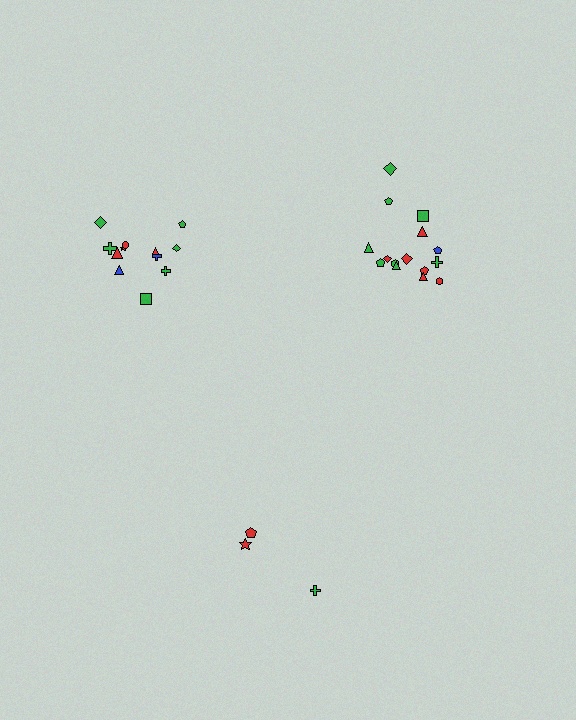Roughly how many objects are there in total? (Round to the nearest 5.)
Roughly 30 objects in total.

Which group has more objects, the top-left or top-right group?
The top-right group.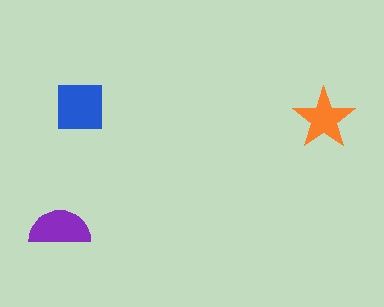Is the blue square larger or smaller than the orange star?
Larger.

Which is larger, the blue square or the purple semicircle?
The blue square.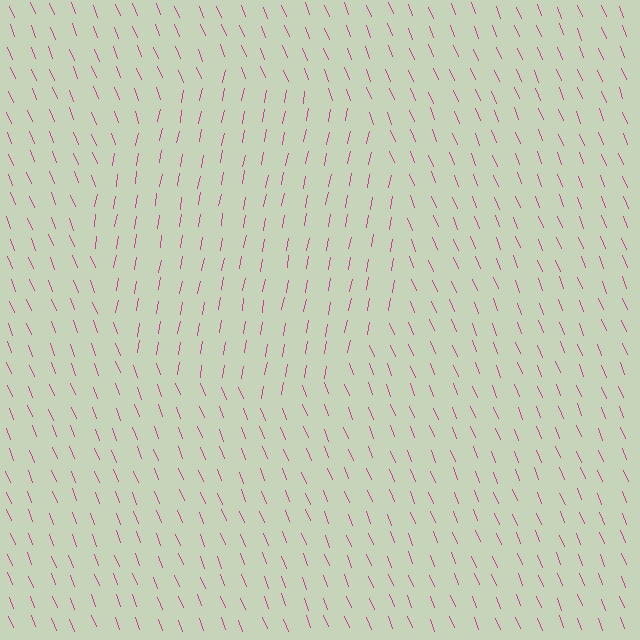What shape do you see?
I see a circle.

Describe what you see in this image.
The image is filled with small magenta line segments. A circle region in the image has lines oriented differently from the surrounding lines, creating a visible texture boundary.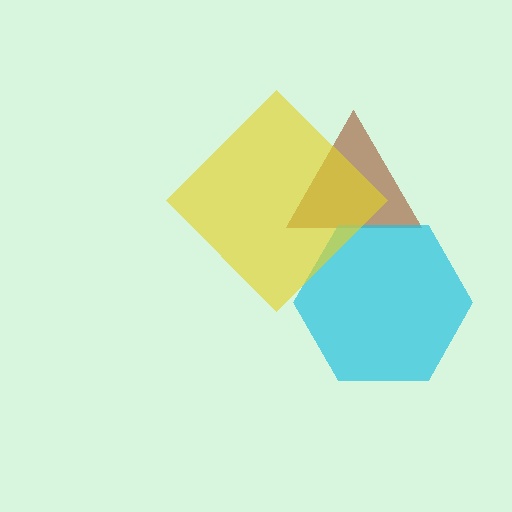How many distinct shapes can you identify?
There are 3 distinct shapes: a brown triangle, a cyan hexagon, a yellow diamond.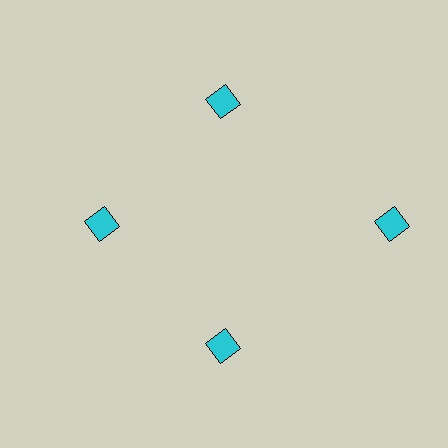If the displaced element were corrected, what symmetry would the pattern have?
It would have 4-fold rotational symmetry — the pattern would map onto itself every 90 degrees.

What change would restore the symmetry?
The symmetry would be restored by moving it inward, back onto the ring so that all 4 diamonds sit at equal angles and equal distance from the center.